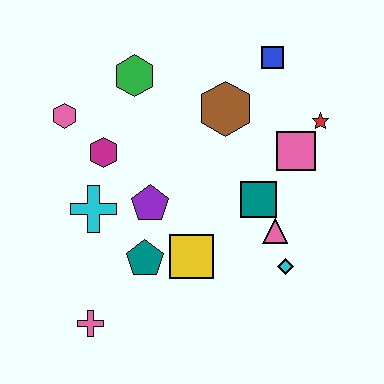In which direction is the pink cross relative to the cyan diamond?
The pink cross is to the left of the cyan diamond.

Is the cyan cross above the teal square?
No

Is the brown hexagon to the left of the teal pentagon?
No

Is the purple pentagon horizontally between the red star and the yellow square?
No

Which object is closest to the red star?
The pink square is closest to the red star.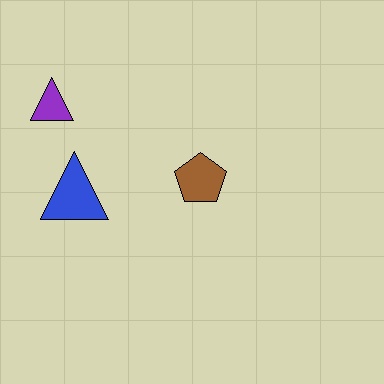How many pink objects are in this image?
There are no pink objects.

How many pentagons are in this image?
There is 1 pentagon.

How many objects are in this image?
There are 3 objects.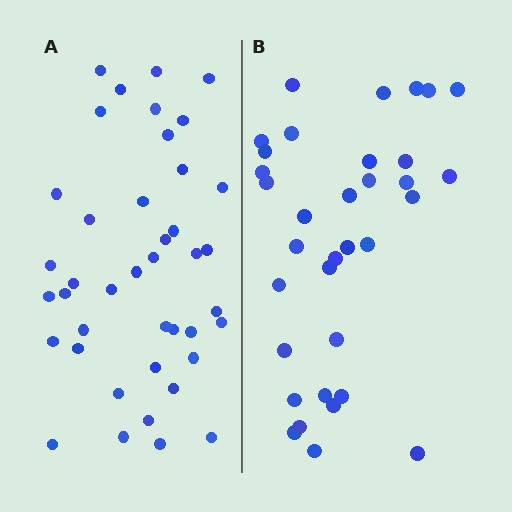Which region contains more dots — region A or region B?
Region A (the left region) has more dots.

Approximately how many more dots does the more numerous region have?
Region A has roughly 8 or so more dots than region B.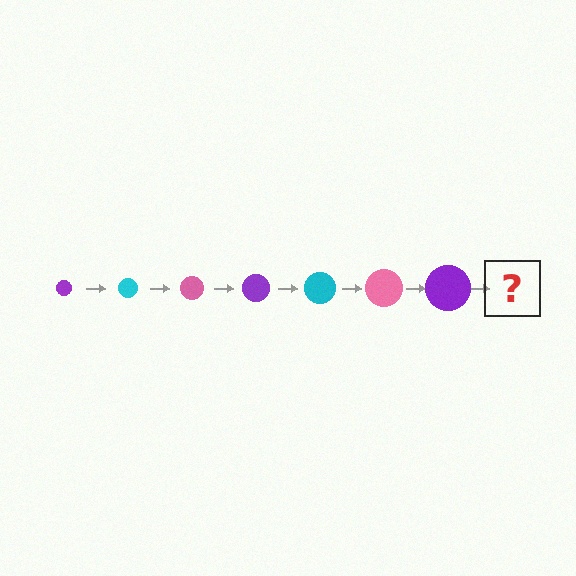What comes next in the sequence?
The next element should be a cyan circle, larger than the previous one.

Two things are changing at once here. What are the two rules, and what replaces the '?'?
The two rules are that the circle grows larger each step and the color cycles through purple, cyan, and pink. The '?' should be a cyan circle, larger than the previous one.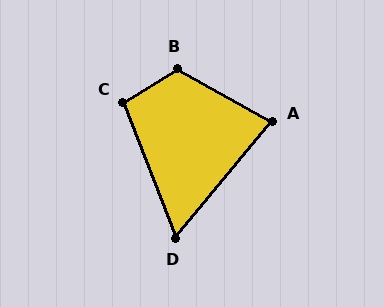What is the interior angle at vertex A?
Approximately 80 degrees (acute).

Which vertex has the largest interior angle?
B, at approximately 119 degrees.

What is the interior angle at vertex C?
Approximately 100 degrees (obtuse).